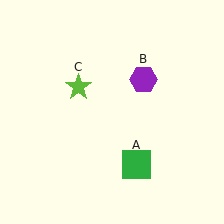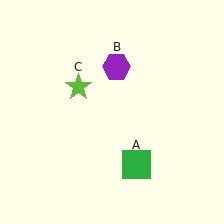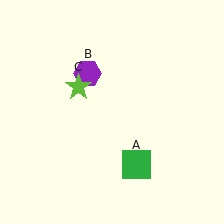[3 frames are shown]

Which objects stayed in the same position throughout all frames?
Green square (object A) and lime star (object C) remained stationary.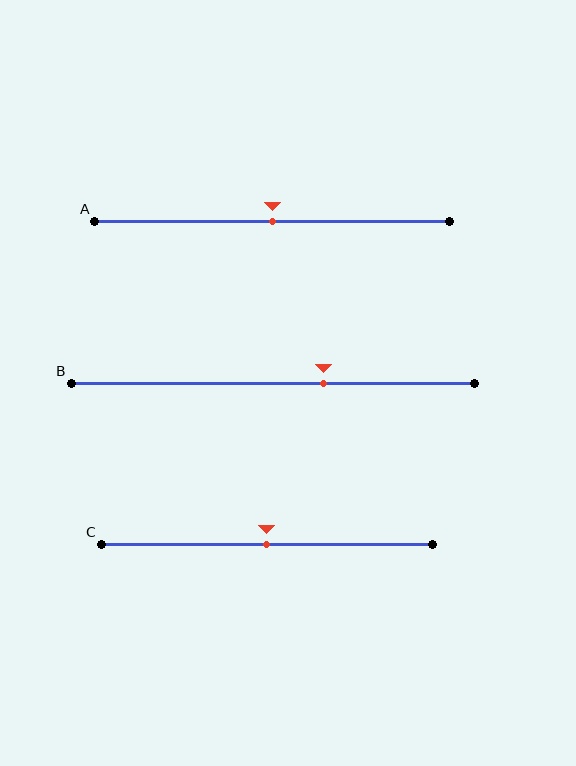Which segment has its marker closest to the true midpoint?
Segment A has its marker closest to the true midpoint.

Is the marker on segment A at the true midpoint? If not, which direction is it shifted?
Yes, the marker on segment A is at the true midpoint.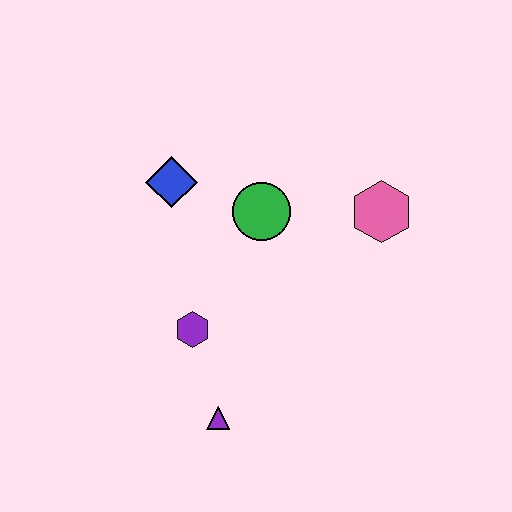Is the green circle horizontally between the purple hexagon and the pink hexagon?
Yes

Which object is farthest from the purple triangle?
The pink hexagon is farthest from the purple triangle.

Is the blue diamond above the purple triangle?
Yes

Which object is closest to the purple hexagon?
The purple triangle is closest to the purple hexagon.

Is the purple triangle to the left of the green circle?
Yes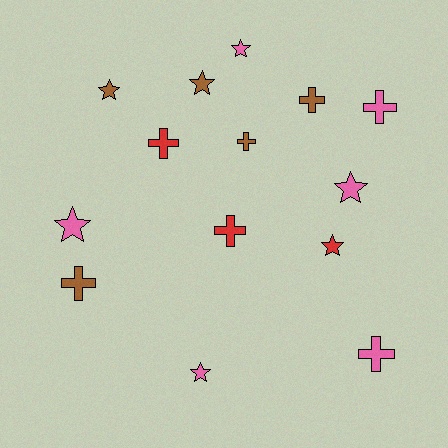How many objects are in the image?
There are 14 objects.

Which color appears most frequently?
Pink, with 6 objects.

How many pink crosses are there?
There are 2 pink crosses.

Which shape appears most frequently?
Cross, with 7 objects.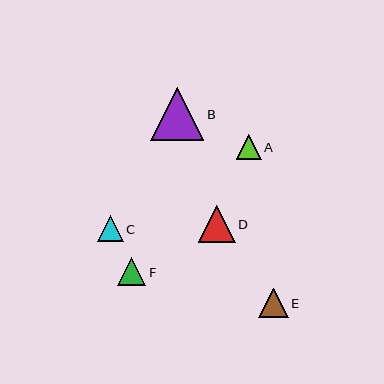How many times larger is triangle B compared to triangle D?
Triangle B is approximately 1.4 times the size of triangle D.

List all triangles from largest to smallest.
From largest to smallest: B, D, E, F, C, A.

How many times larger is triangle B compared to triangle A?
Triangle B is approximately 2.1 times the size of triangle A.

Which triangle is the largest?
Triangle B is the largest with a size of approximately 53 pixels.